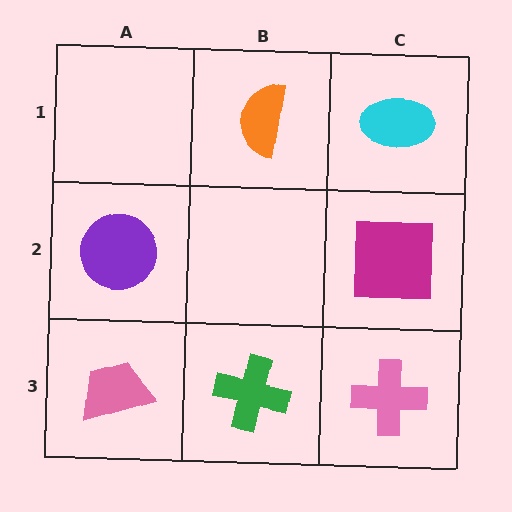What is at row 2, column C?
A magenta square.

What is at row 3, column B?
A green cross.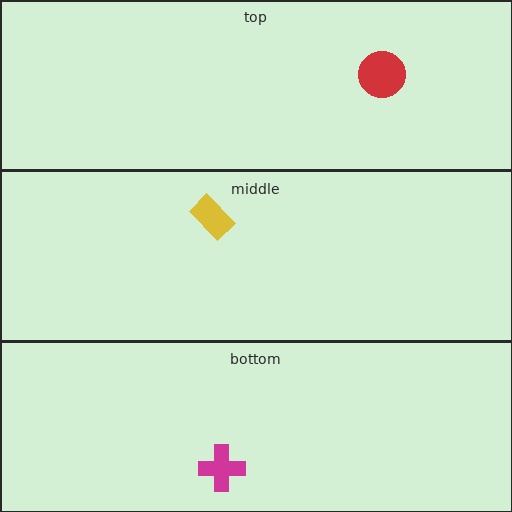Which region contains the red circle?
The top region.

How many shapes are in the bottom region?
1.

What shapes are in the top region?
The red circle.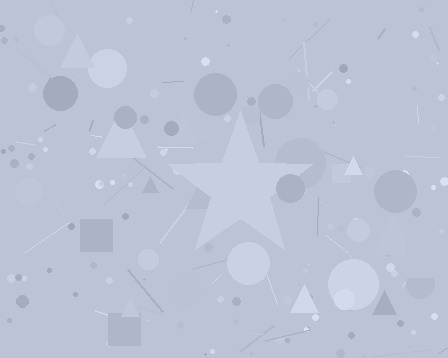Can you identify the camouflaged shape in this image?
The camouflaged shape is a star.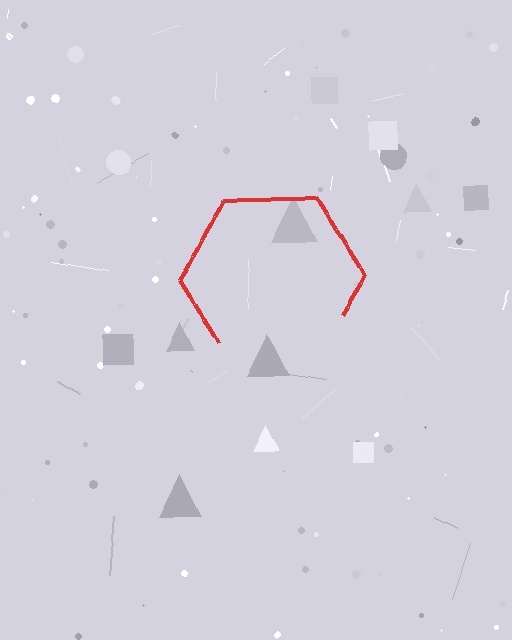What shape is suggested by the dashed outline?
The dashed outline suggests a hexagon.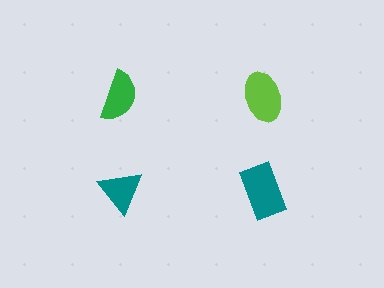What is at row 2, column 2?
A teal rectangle.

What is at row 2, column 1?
A teal triangle.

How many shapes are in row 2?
2 shapes.